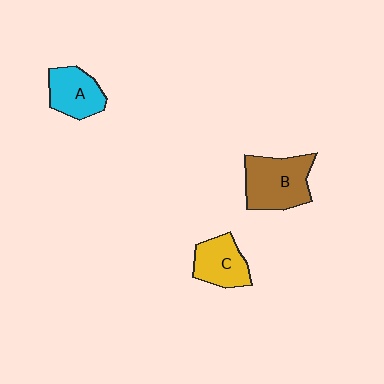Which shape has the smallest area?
Shape C (yellow).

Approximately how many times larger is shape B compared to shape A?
Approximately 1.4 times.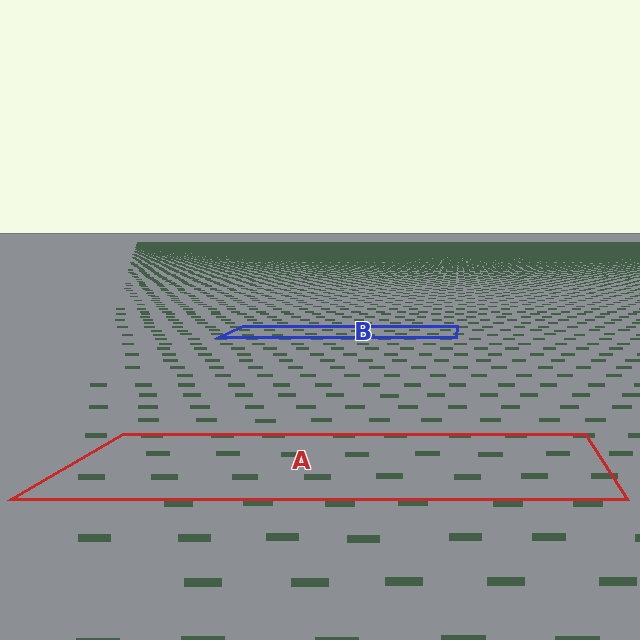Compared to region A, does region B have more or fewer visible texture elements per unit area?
Region B has more texture elements per unit area — they are packed more densely because it is farther away.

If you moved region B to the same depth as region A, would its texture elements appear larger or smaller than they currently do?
They would appear larger. At a closer depth, the same texture elements are projected at a bigger on-screen size.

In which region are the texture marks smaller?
The texture marks are smaller in region B, because it is farther away.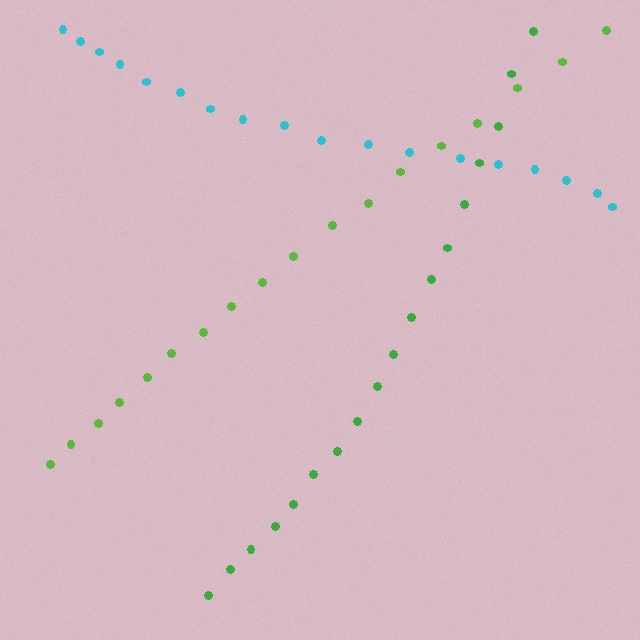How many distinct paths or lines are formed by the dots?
There are 3 distinct paths.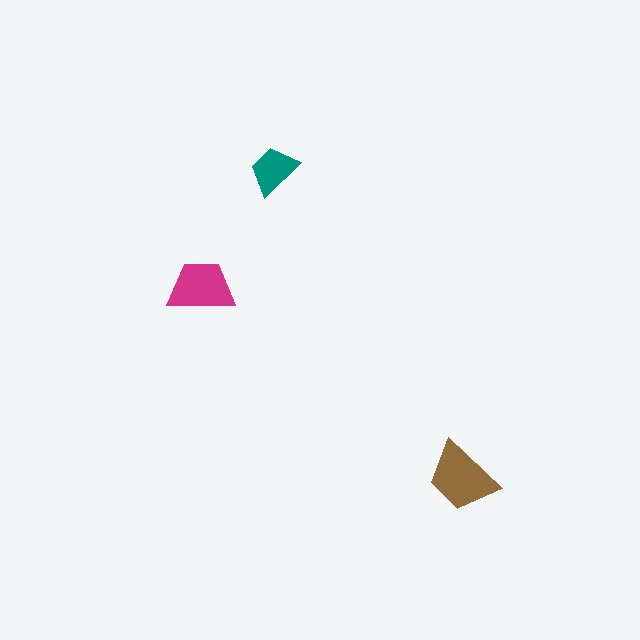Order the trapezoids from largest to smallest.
the brown one, the magenta one, the teal one.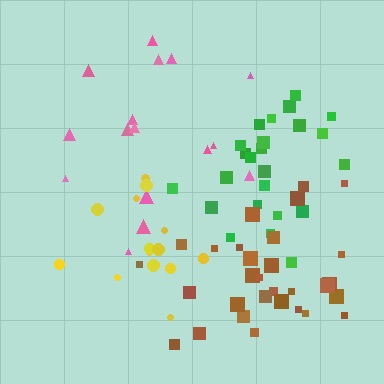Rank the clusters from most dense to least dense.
yellow, green, brown, pink.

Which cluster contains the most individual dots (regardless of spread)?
Brown (30).